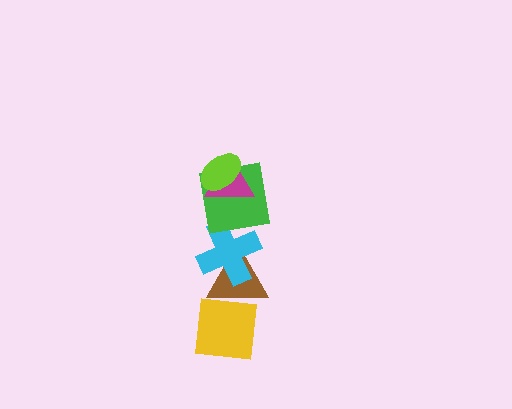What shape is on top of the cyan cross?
The green square is on top of the cyan cross.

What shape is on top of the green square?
The magenta triangle is on top of the green square.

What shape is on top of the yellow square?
The brown triangle is on top of the yellow square.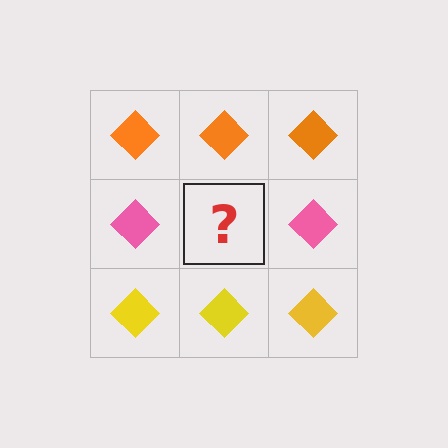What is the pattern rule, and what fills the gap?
The rule is that each row has a consistent color. The gap should be filled with a pink diamond.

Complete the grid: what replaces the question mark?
The question mark should be replaced with a pink diamond.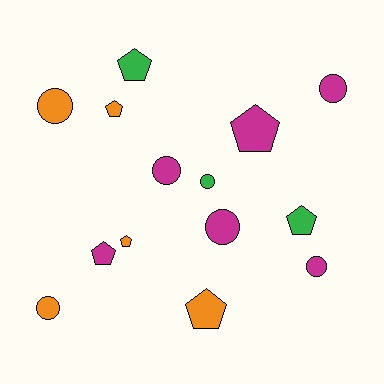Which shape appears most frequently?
Circle, with 7 objects.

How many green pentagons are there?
There are 2 green pentagons.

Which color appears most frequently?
Magenta, with 6 objects.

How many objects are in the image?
There are 14 objects.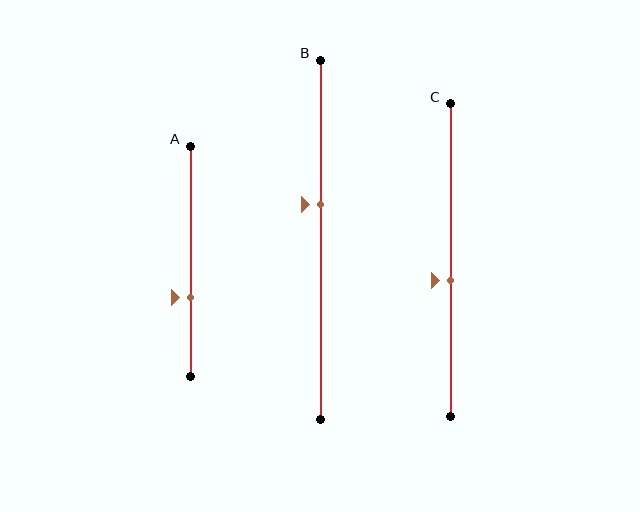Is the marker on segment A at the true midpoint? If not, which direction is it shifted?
No, the marker on segment A is shifted downward by about 16% of the segment length.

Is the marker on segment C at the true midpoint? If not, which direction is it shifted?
No, the marker on segment C is shifted downward by about 7% of the segment length.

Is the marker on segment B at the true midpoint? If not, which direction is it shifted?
No, the marker on segment B is shifted upward by about 10% of the segment length.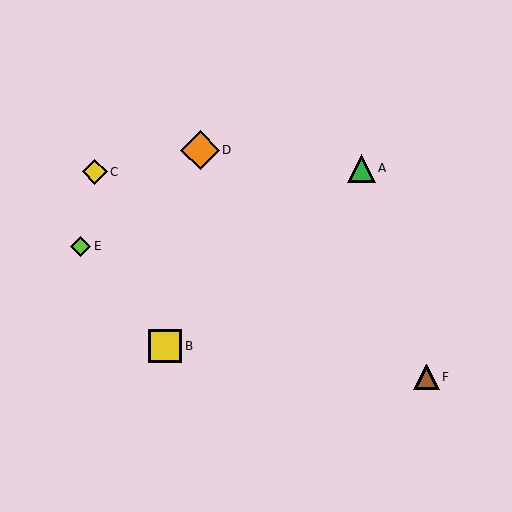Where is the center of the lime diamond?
The center of the lime diamond is at (81, 246).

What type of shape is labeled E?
Shape E is a lime diamond.